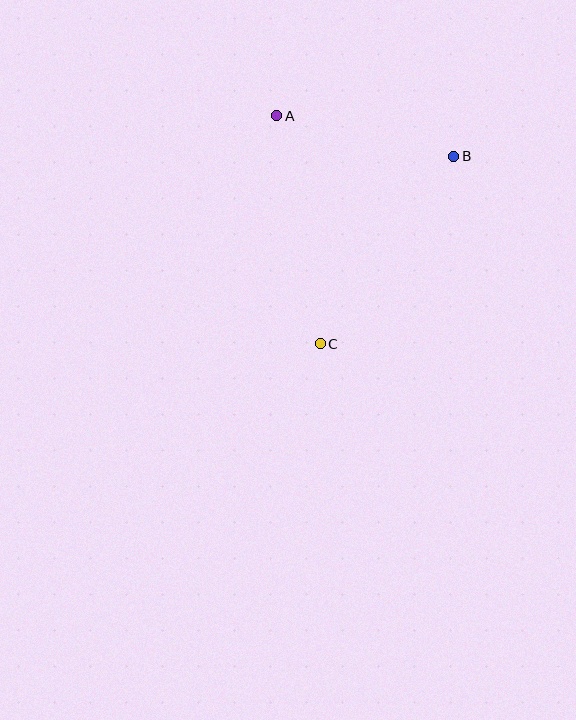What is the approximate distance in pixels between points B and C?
The distance between B and C is approximately 230 pixels.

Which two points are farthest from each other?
Points A and C are farthest from each other.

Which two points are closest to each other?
Points A and B are closest to each other.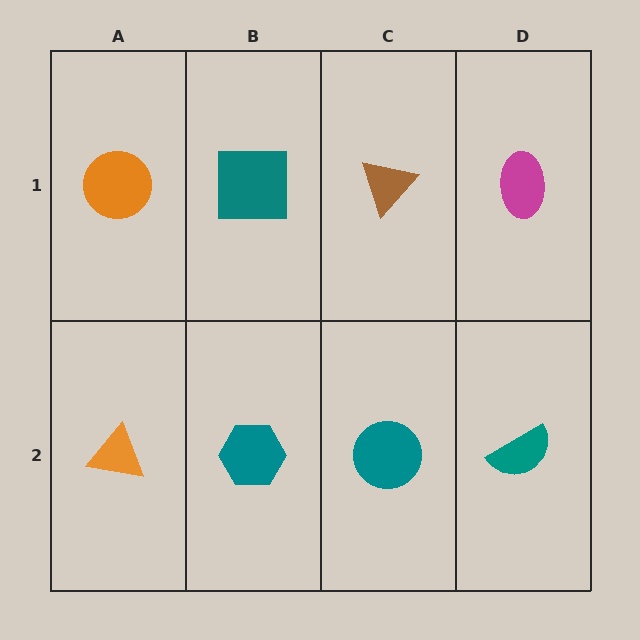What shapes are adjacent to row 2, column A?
An orange circle (row 1, column A), a teal hexagon (row 2, column B).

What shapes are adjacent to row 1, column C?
A teal circle (row 2, column C), a teal square (row 1, column B), a magenta ellipse (row 1, column D).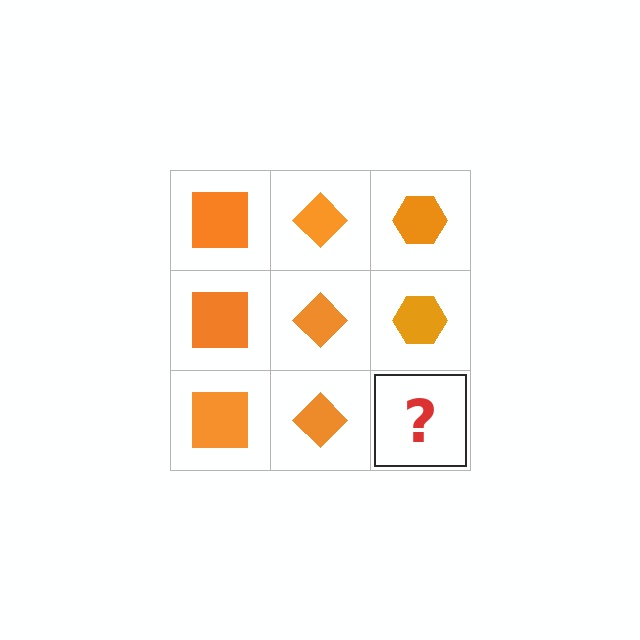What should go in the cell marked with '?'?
The missing cell should contain an orange hexagon.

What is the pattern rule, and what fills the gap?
The rule is that each column has a consistent shape. The gap should be filled with an orange hexagon.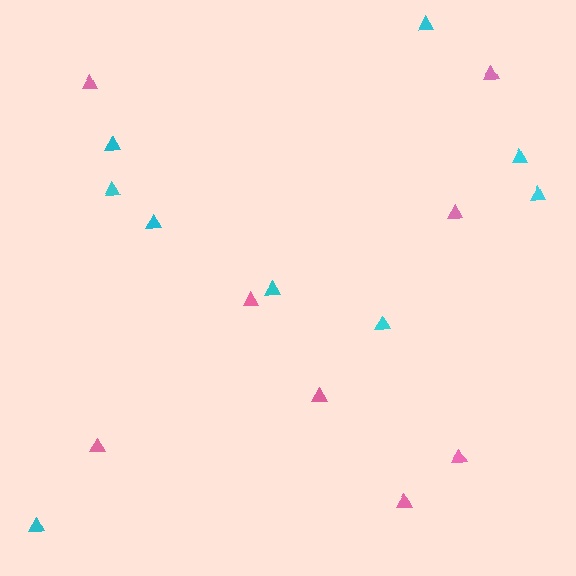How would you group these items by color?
There are 2 groups: one group of pink triangles (8) and one group of cyan triangles (9).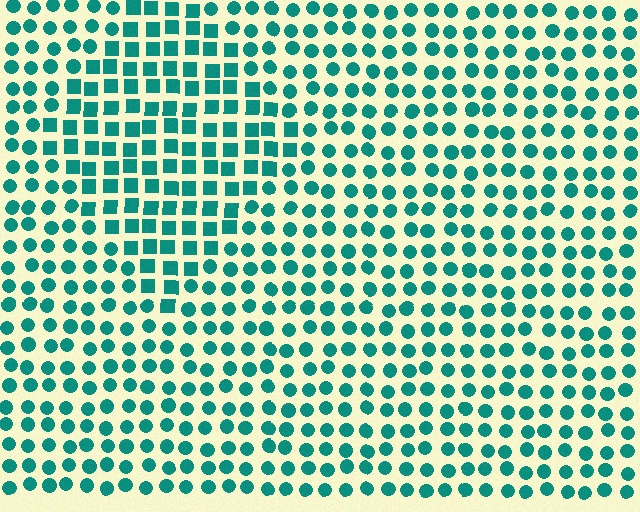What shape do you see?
I see a diamond.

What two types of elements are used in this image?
The image uses squares inside the diamond region and circles outside it.